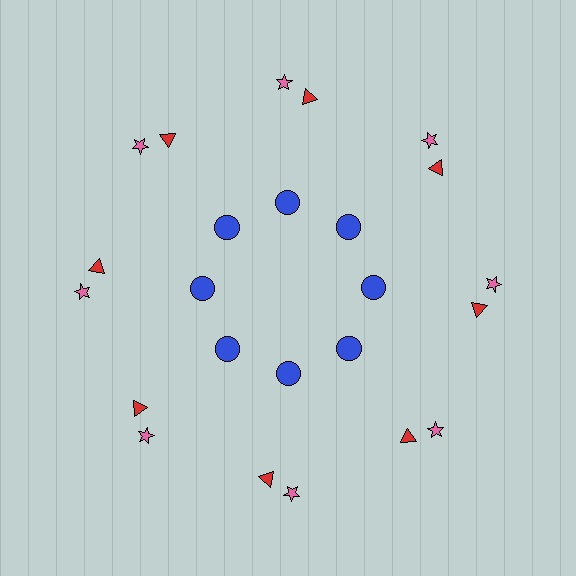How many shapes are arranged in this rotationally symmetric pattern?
There are 24 shapes, arranged in 8 groups of 3.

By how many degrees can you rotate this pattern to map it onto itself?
The pattern maps onto itself every 45 degrees of rotation.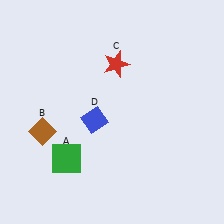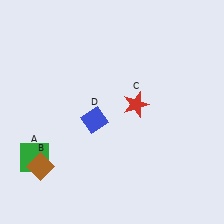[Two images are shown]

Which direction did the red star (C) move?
The red star (C) moved down.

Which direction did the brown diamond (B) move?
The brown diamond (B) moved down.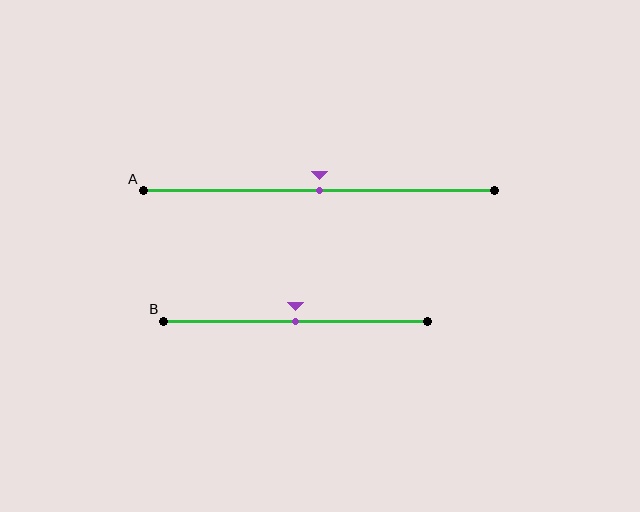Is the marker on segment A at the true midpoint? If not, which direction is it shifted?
Yes, the marker on segment A is at the true midpoint.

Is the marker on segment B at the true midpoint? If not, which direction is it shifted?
Yes, the marker on segment B is at the true midpoint.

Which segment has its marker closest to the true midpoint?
Segment A has its marker closest to the true midpoint.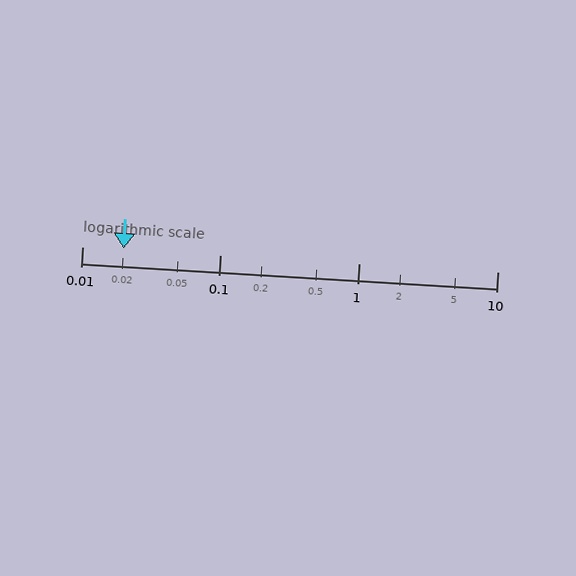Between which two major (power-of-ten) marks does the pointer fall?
The pointer is between 0.01 and 0.1.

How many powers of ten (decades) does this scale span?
The scale spans 3 decades, from 0.01 to 10.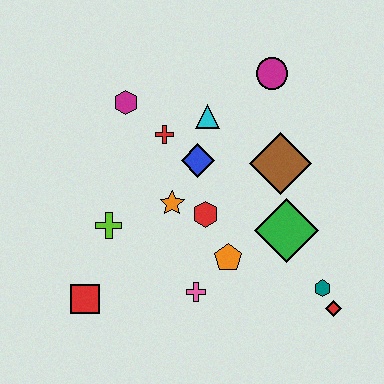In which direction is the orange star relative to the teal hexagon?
The orange star is to the left of the teal hexagon.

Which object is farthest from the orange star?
The red diamond is farthest from the orange star.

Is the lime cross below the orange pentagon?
No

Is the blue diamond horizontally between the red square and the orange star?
No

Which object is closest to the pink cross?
The orange pentagon is closest to the pink cross.